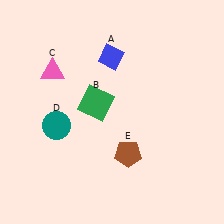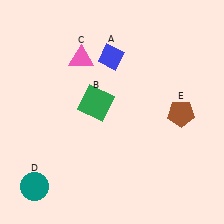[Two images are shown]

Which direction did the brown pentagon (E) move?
The brown pentagon (E) moved right.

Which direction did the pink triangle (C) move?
The pink triangle (C) moved right.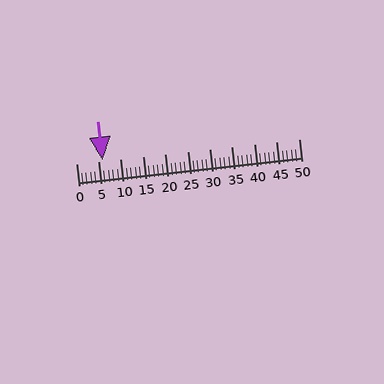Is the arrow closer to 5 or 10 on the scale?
The arrow is closer to 5.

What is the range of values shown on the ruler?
The ruler shows values from 0 to 50.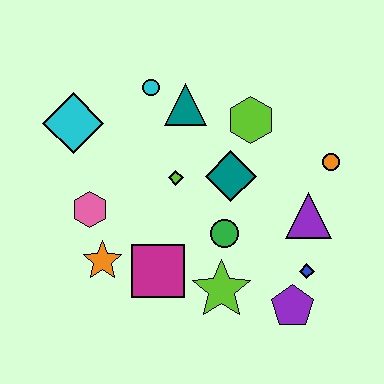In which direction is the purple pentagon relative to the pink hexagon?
The purple pentagon is to the right of the pink hexagon.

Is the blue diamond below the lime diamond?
Yes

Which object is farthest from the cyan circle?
The purple pentagon is farthest from the cyan circle.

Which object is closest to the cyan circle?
The teal triangle is closest to the cyan circle.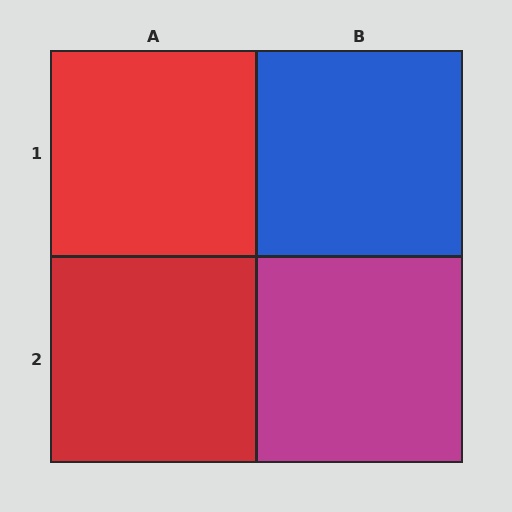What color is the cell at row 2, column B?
Magenta.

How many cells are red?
2 cells are red.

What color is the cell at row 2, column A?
Red.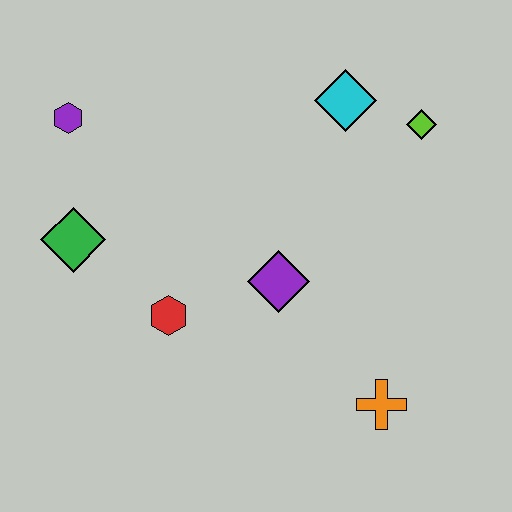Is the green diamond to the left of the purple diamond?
Yes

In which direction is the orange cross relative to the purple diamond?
The orange cross is below the purple diamond.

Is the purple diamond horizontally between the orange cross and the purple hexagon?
Yes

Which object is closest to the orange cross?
The purple diamond is closest to the orange cross.